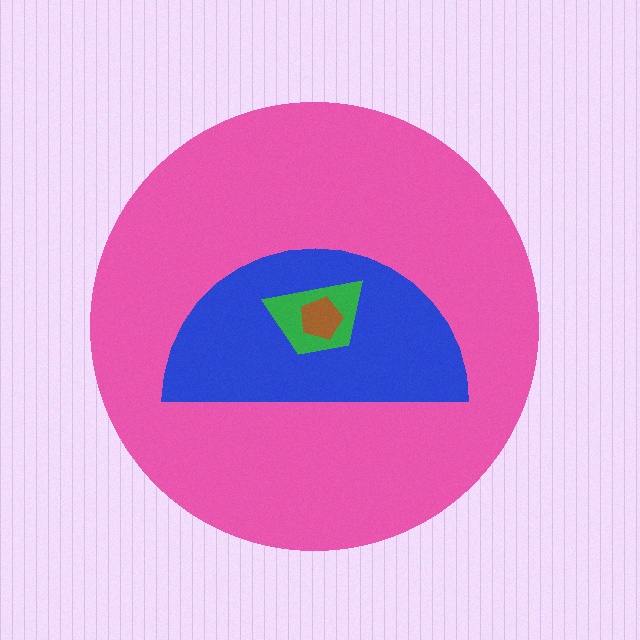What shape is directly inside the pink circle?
The blue semicircle.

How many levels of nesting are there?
4.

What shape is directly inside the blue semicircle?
The green trapezoid.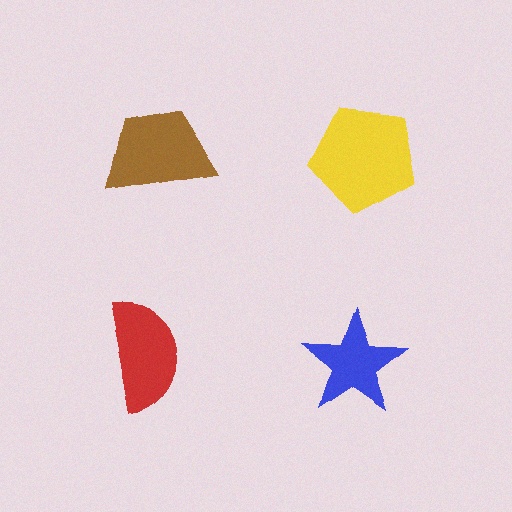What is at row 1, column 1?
A brown trapezoid.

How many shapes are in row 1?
2 shapes.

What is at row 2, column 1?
A red semicircle.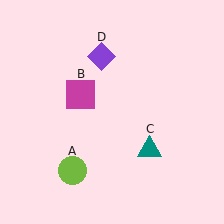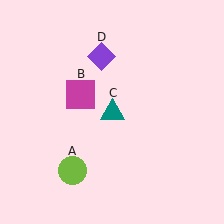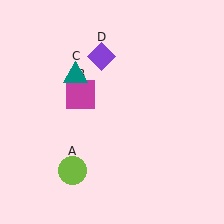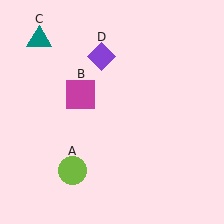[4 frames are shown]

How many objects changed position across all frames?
1 object changed position: teal triangle (object C).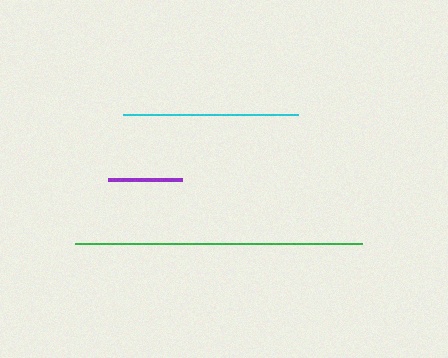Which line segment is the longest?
The green line is the longest at approximately 287 pixels.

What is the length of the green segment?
The green segment is approximately 287 pixels long.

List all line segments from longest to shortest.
From longest to shortest: green, cyan, purple.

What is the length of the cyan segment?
The cyan segment is approximately 175 pixels long.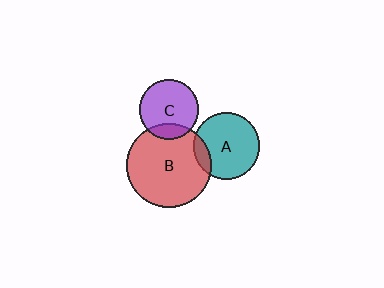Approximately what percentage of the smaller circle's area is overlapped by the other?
Approximately 20%.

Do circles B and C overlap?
Yes.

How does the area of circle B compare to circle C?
Approximately 2.0 times.